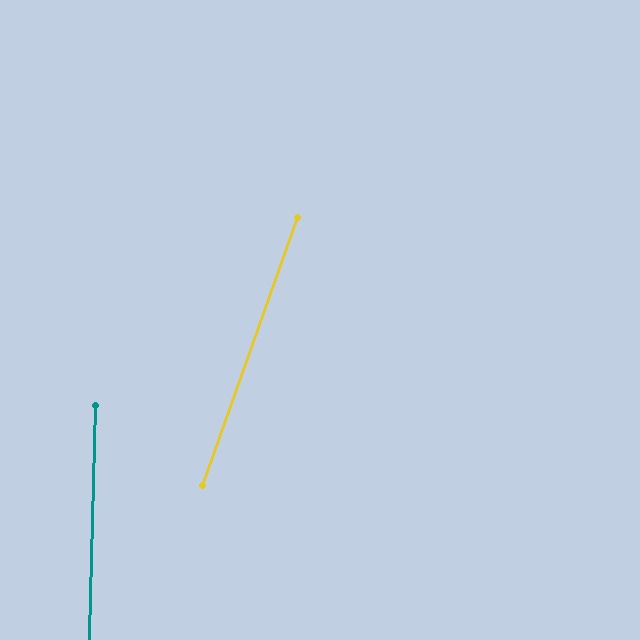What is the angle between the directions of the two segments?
Approximately 18 degrees.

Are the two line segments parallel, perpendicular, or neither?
Neither parallel nor perpendicular — they differ by about 18°.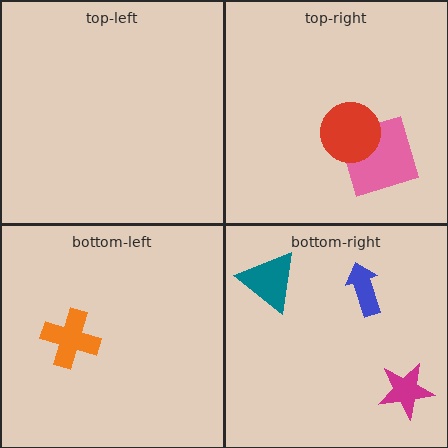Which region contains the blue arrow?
The bottom-right region.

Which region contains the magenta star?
The bottom-right region.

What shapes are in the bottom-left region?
The orange cross.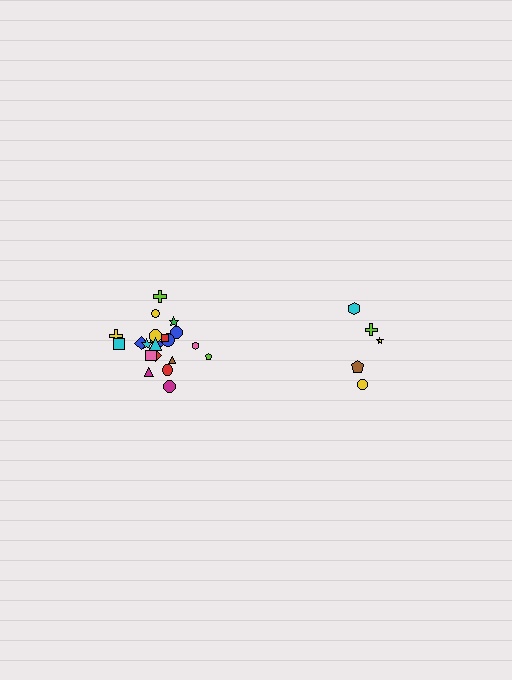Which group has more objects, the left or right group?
The left group.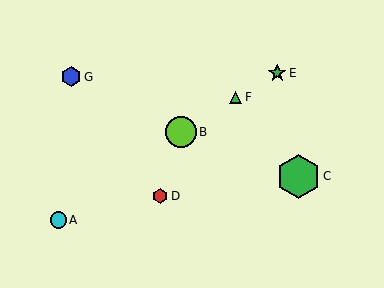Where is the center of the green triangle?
The center of the green triangle is at (235, 97).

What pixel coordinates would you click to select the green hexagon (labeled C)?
Click at (298, 176) to select the green hexagon C.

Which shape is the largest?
The green hexagon (labeled C) is the largest.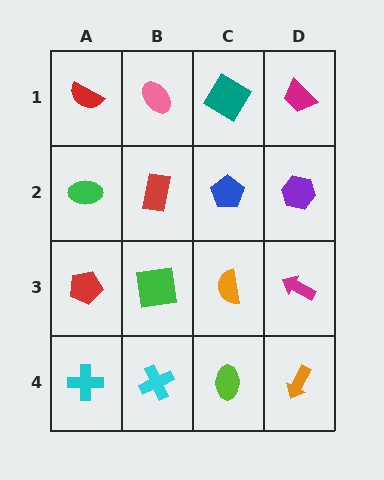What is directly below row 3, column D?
An orange arrow.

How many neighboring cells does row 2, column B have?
4.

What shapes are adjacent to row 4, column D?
A magenta arrow (row 3, column D), a lime ellipse (row 4, column C).